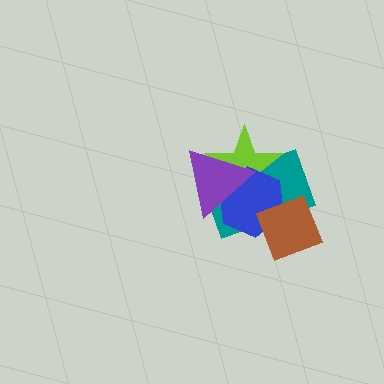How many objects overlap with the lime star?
3 objects overlap with the lime star.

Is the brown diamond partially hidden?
No, no other shape covers it.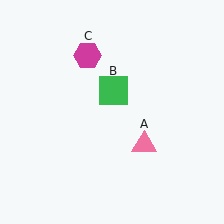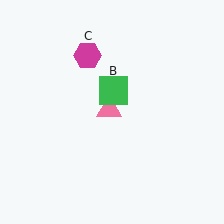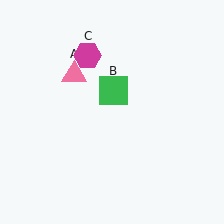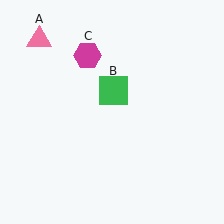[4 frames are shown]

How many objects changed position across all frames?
1 object changed position: pink triangle (object A).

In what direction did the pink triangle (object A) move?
The pink triangle (object A) moved up and to the left.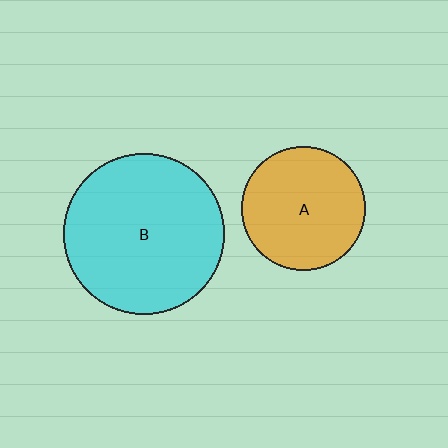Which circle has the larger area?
Circle B (cyan).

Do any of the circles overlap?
No, none of the circles overlap.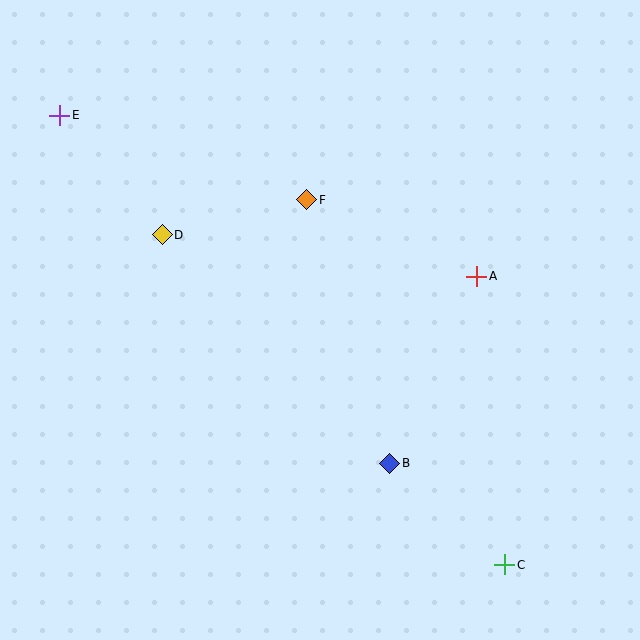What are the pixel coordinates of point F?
Point F is at (307, 200).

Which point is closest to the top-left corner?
Point E is closest to the top-left corner.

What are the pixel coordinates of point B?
Point B is at (390, 463).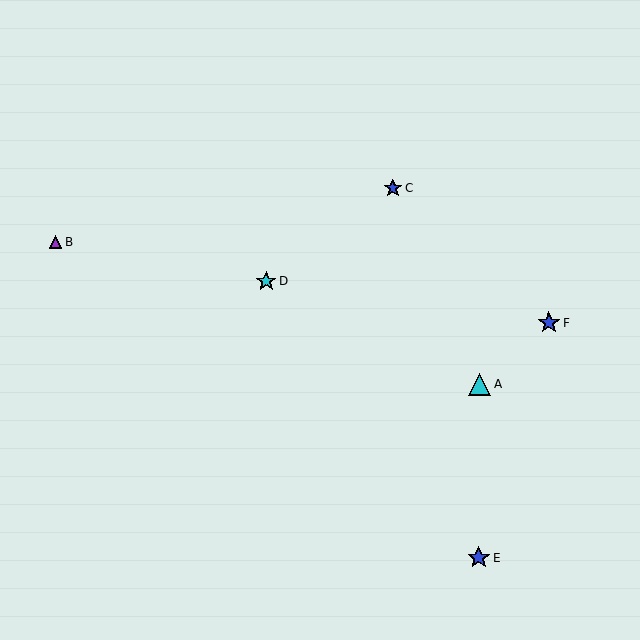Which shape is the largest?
The cyan triangle (labeled A) is the largest.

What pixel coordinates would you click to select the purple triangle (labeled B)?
Click at (55, 242) to select the purple triangle B.